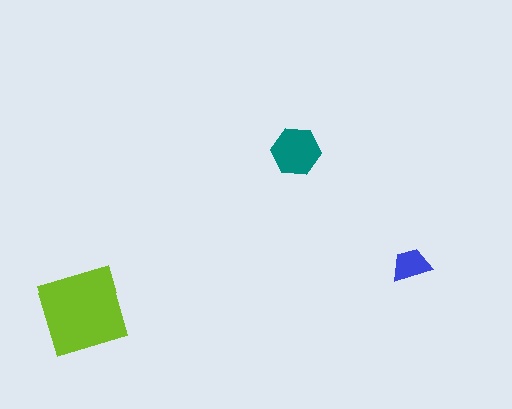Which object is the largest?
The lime square.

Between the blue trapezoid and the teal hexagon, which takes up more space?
The teal hexagon.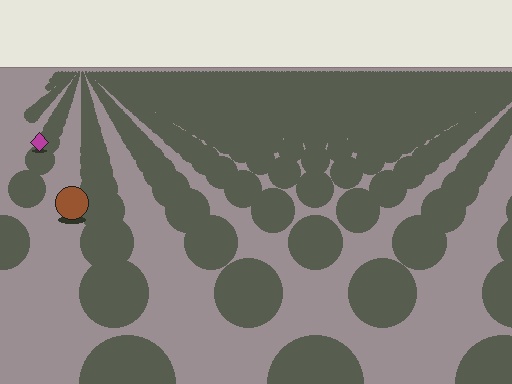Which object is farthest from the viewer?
The magenta diamond is farthest from the viewer. It appears smaller and the ground texture around it is denser.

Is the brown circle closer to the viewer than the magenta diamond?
Yes. The brown circle is closer — you can tell from the texture gradient: the ground texture is coarser near it.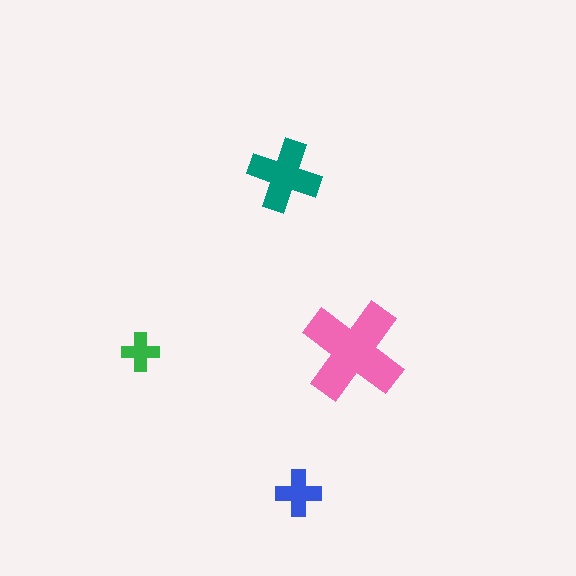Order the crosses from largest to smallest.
the pink one, the teal one, the blue one, the green one.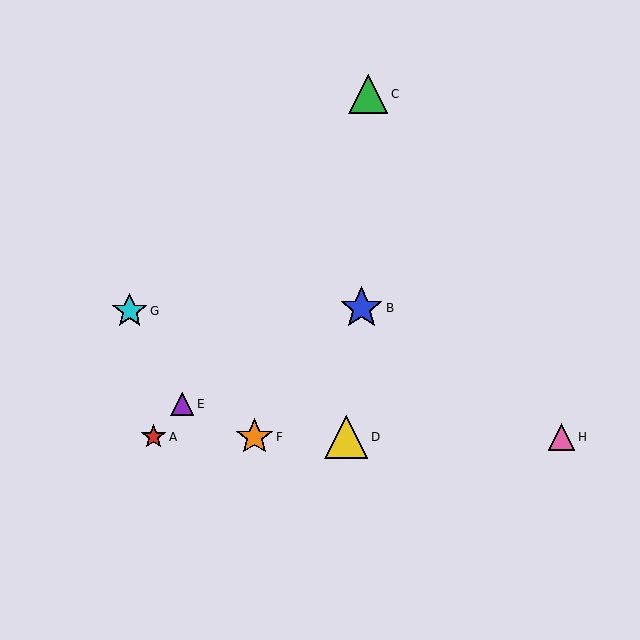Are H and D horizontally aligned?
Yes, both are at y≈437.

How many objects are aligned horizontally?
4 objects (A, D, F, H) are aligned horizontally.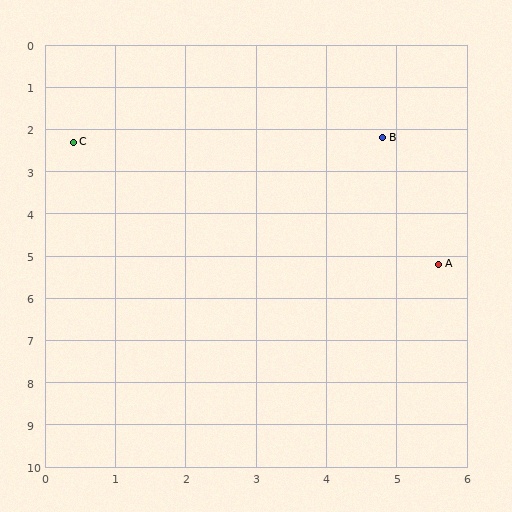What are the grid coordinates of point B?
Point B is at approximately (4.8, 2.2).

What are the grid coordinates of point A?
Point A is at approximately (5.6, 5.2).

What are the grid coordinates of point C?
Point C is at approximately (0.4, 2.3).